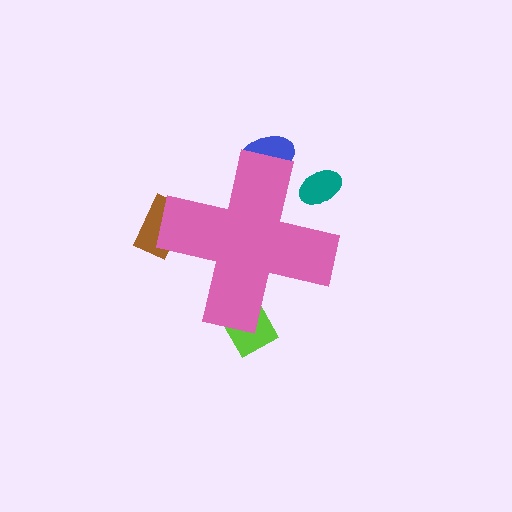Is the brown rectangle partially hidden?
Yes, the brown rectangle is partially hidden behind the pink cross.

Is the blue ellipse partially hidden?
Yes, the blue ellipse is partially hidden behind the pink cross.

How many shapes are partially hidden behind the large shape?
4 shapes are partially hidden.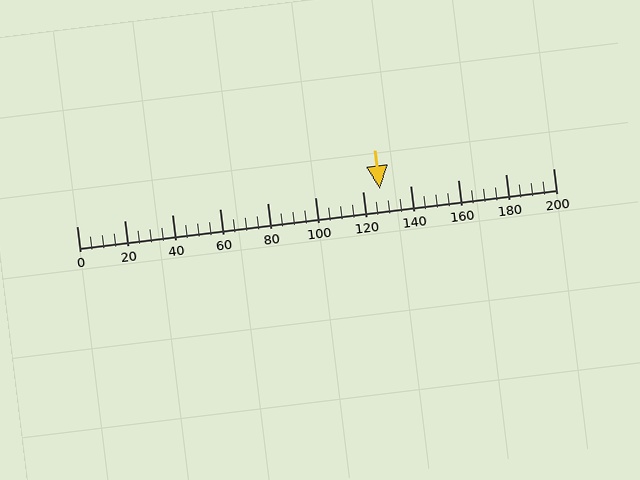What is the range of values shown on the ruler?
The ruler shows values from 0 to 200.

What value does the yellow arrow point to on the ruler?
The yellow arrow points to approximately 127.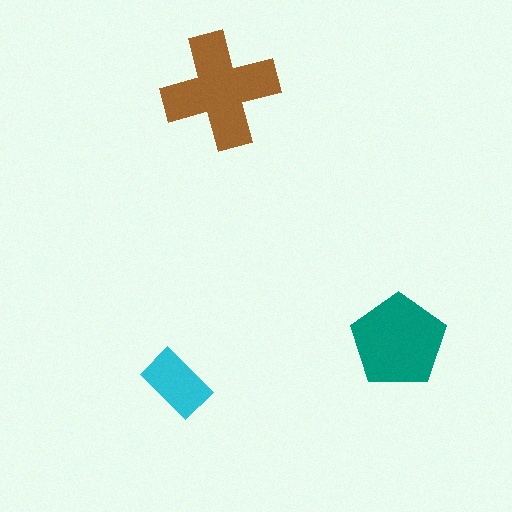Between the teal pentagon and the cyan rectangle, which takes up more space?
The teal pentagon.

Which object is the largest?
The brown cross.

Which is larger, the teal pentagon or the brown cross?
The brown cross.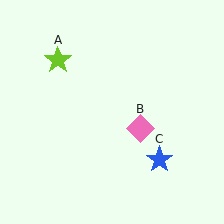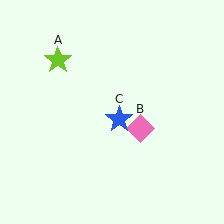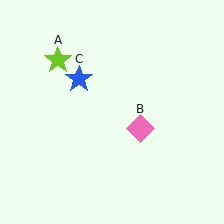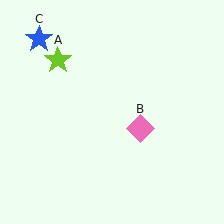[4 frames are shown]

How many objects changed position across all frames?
1 object changed position: blue star (object C).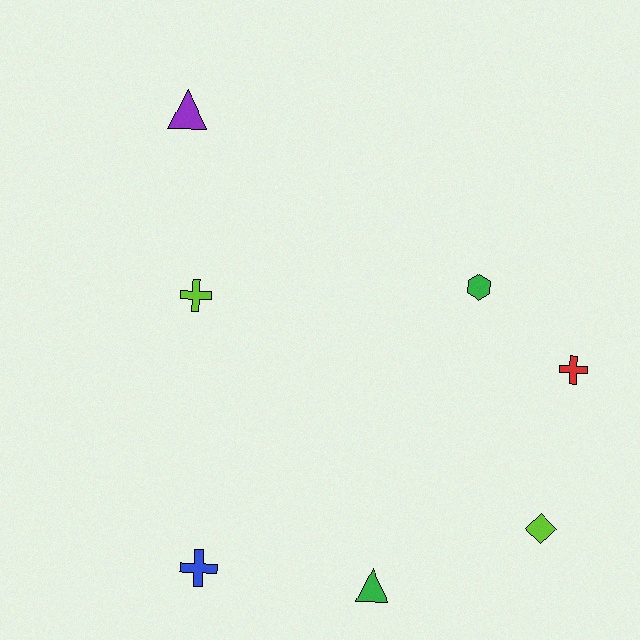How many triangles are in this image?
There are 2 triangles.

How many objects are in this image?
There are 7 objects.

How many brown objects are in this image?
There are no brown objects.